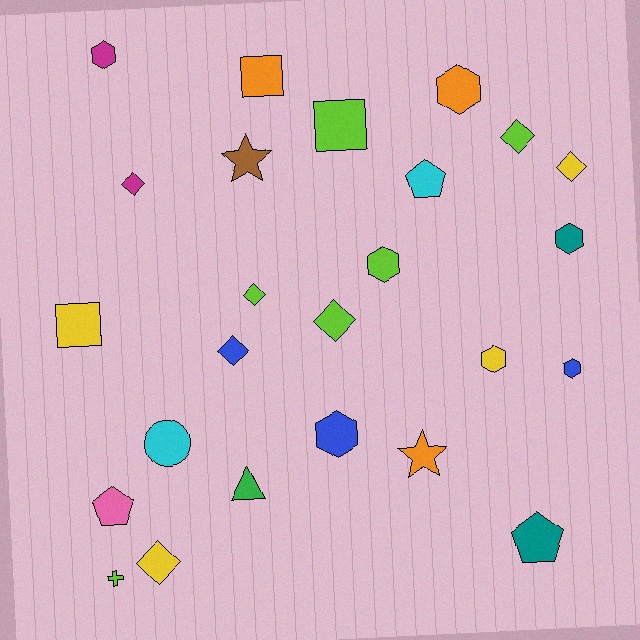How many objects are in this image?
There are 25 objects.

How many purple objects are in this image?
There are no purple objects.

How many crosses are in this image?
There is 1 cross.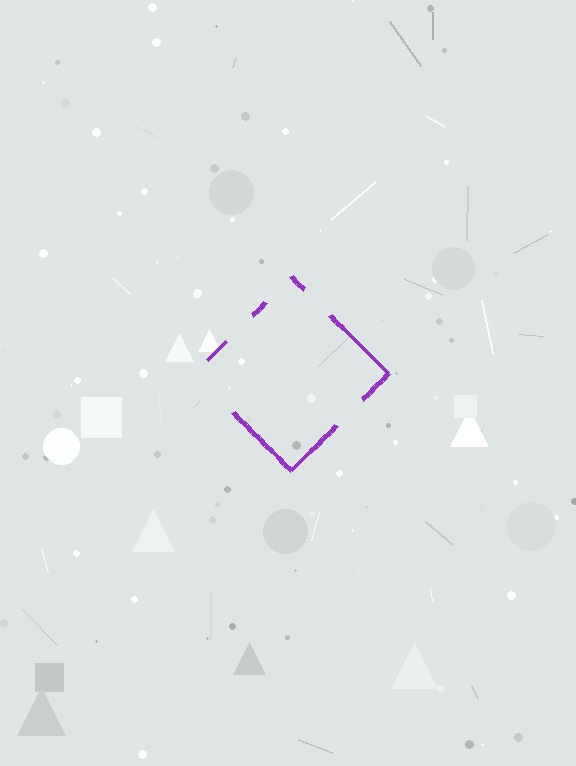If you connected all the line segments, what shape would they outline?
They would outline a diamond.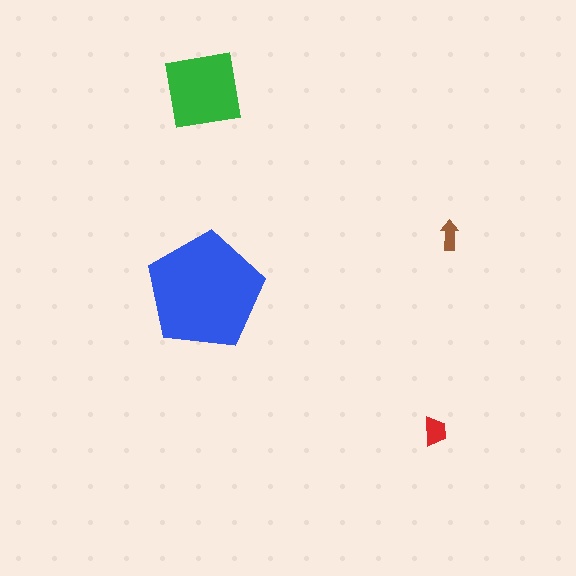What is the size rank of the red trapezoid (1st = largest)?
3rd.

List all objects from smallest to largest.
The brown arrow, the red trapezoid, the green square, the blue pentagon.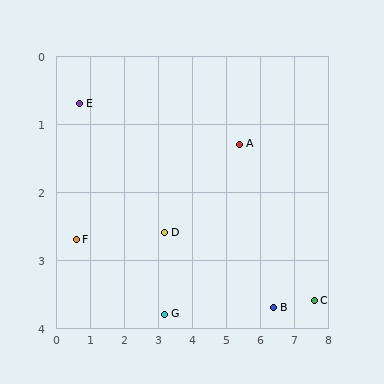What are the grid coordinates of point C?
Point C is at approximately (7.6, 3.6).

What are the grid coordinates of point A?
Point A is at approximately (5.4, 1.3).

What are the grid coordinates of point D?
Point D is at approximately (3.2, 2.6).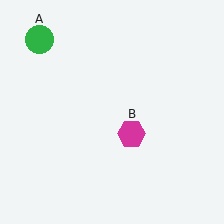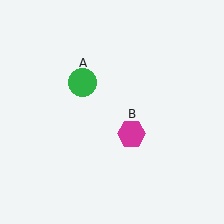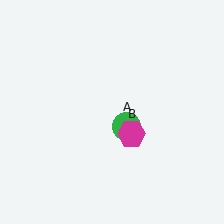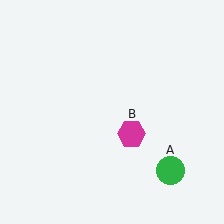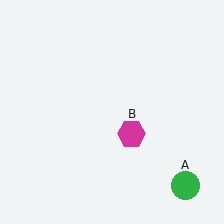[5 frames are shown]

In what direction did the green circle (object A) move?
The green circle (object A) moved down and to the right.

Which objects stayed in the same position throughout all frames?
Magenta hexagon (object B) remained stationary.